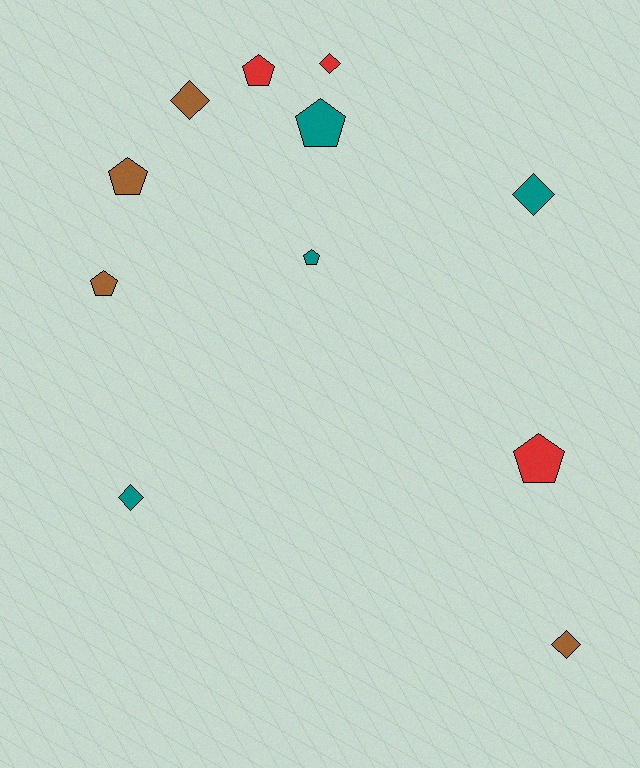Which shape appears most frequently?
Pentagon, with 6 objects.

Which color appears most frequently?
Brown, with 4 objects.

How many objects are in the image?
There are 11 objects.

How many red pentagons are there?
There are 2 red pentagons.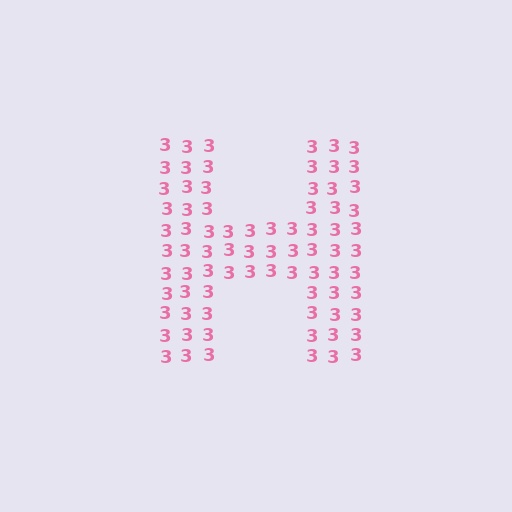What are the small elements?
The small elements are digit 3's.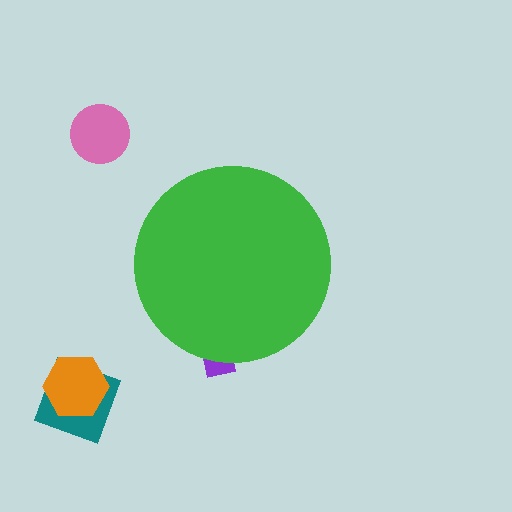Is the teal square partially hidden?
No, the teal square is fully visible.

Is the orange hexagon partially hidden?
No, the orange hexagon is fully visible.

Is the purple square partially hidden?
Yes, the purple square is partially hidden behind the green circle.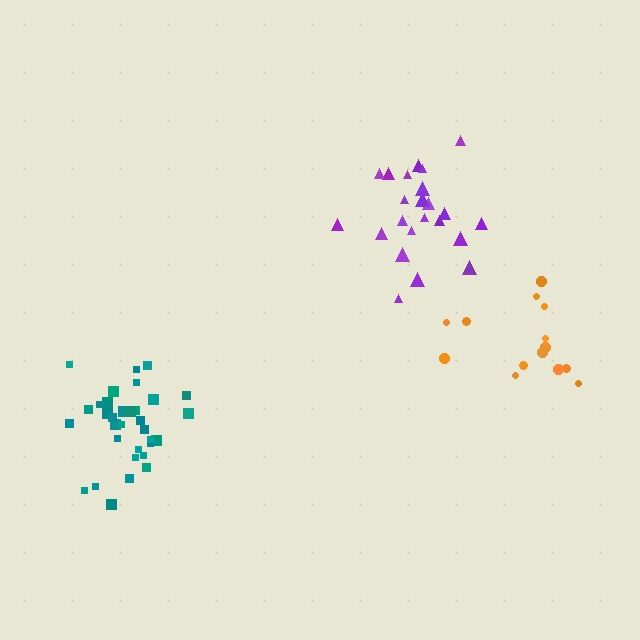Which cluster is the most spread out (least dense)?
Orange.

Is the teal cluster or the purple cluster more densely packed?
Teal.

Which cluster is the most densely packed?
Teal.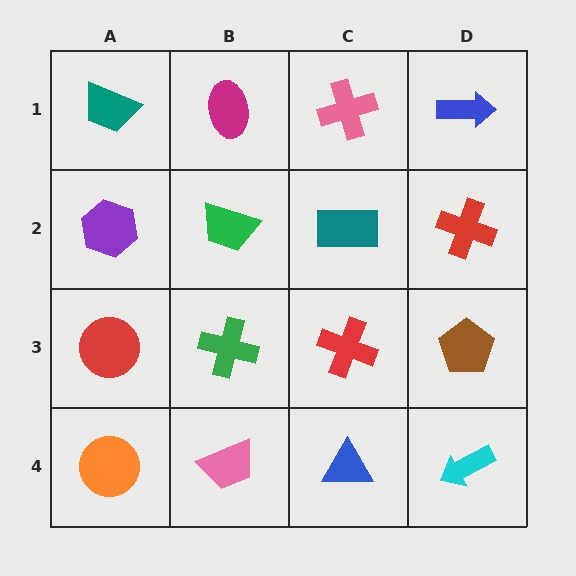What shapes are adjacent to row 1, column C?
A teal rectangle (row 2, column C), a magenta ellipse (row 1, column B), a blue arrow (row 1, column D).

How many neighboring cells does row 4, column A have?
2.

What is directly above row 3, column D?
A red cross.